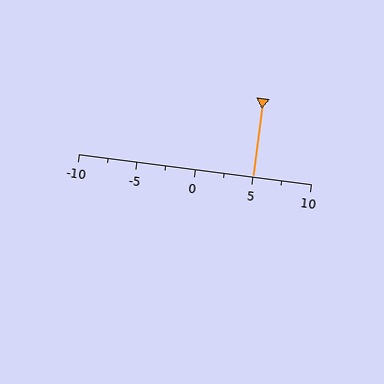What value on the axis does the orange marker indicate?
The marker indicates approximately 5.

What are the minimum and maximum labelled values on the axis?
The axis runs from -10 to 10.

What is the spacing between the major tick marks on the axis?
The major ticks are spaced 5 apart.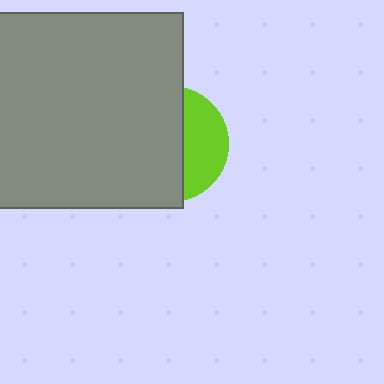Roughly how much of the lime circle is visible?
A small part of it is visible (roughly 36%).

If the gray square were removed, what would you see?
You would see the complete lime circle.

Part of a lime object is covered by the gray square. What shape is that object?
It is a circle.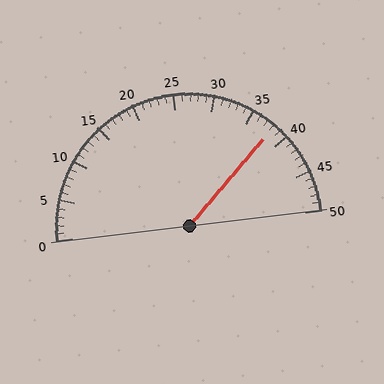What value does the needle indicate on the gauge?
The needle indicates approximately 38.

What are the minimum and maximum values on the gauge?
The gauge ranges from 0 to 50.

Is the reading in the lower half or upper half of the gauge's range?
The reading is in the upper half of the range (0 to 50).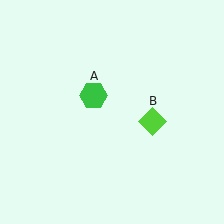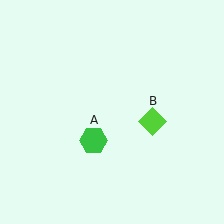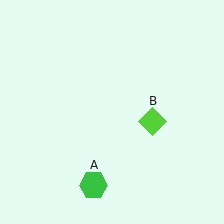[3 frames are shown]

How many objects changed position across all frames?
1 object changed position: green hexagon (object A).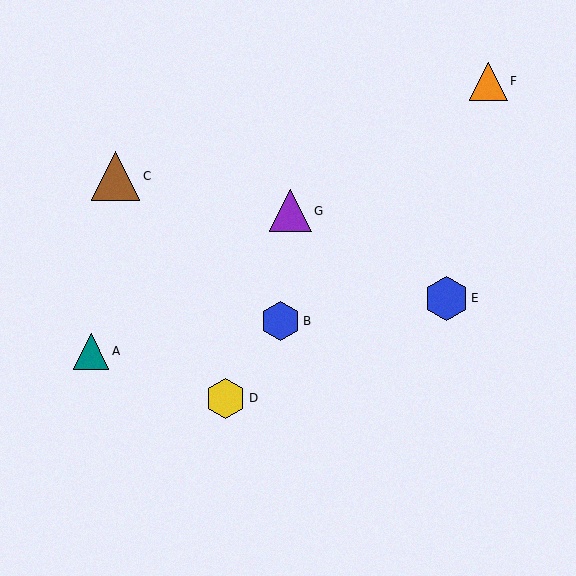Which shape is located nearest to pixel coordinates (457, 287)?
The blue hexagon (labeled E) at (446, 298) is nearest to that location.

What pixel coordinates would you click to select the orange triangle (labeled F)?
Click at (488, 81) to select the orange triangle F.